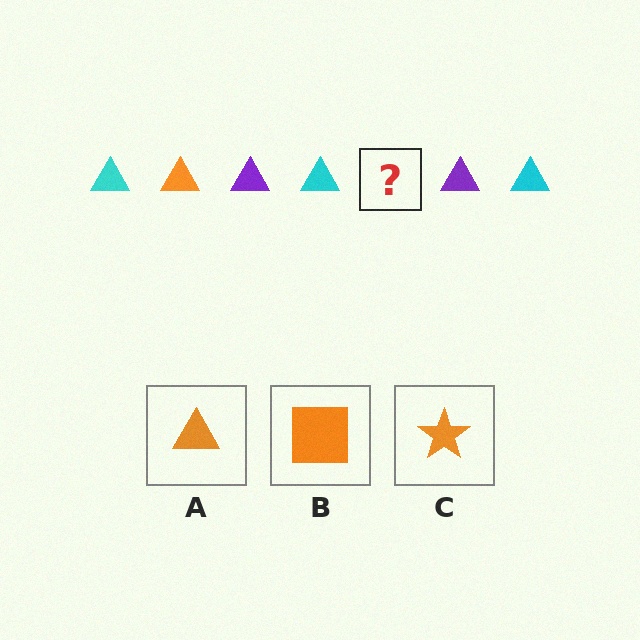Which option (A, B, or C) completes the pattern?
A.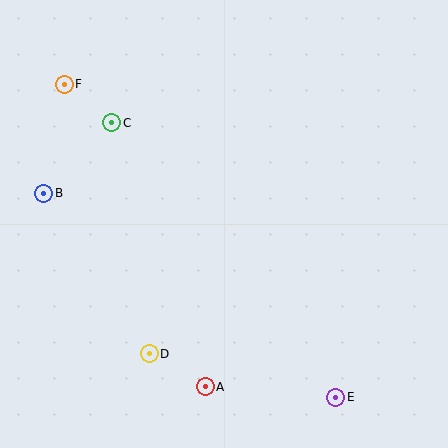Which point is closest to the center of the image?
Point D at (149, 354) is closest to the center.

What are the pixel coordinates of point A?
Point A is at (205, 387).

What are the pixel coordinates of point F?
Point F is at (64, 84).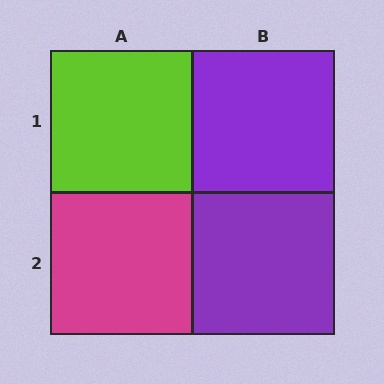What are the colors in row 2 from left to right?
Magenta, purple.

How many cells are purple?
2 cells are purple.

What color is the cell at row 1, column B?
Purple.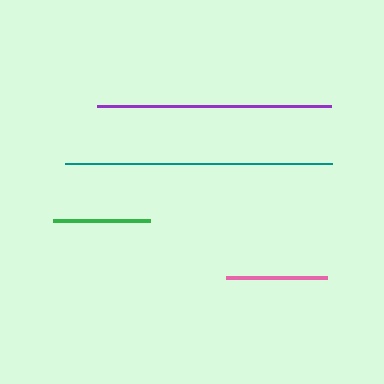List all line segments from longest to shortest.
From longest to shortest: teal, purple, pink, green.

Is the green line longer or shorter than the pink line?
The pink line is longer than the green line.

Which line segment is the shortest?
The green line is the shortest at approximately 97 pixels.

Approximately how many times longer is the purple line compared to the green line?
The purple line is approximately 2.4 times the length of the green line.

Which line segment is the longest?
The teal line is the longest at approximately 268 pixels.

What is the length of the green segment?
The green segment is approximately 97 pixels long.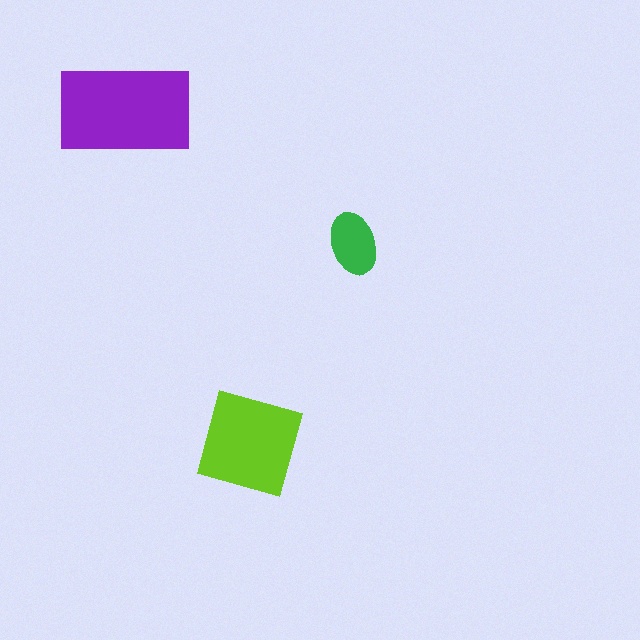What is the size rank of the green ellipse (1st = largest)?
3rd.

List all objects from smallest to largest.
The green ellipse, the lime square, the purple rectangle.